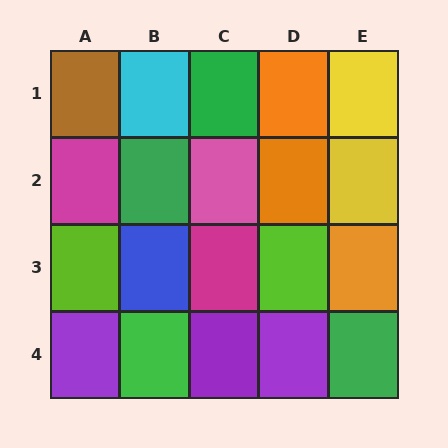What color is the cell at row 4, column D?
Purple.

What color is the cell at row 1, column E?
Yellow.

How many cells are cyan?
1 cell is cyan.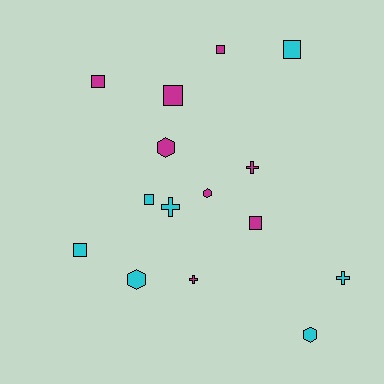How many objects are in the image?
There are 15 objects.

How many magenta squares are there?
There are 4 magenta squares.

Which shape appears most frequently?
Square, with 7 objects.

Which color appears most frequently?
Magenta, with 8 objects.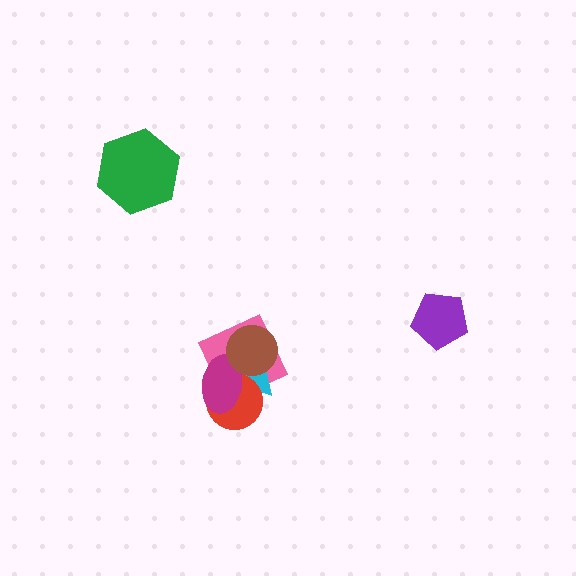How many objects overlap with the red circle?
3 objects overlap with the red circle.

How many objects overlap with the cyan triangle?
4 objects overlap with the cyan triangle.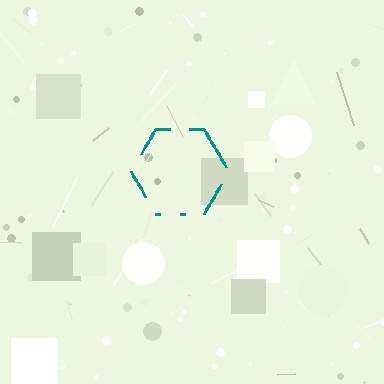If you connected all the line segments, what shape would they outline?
They would outline a hexagon.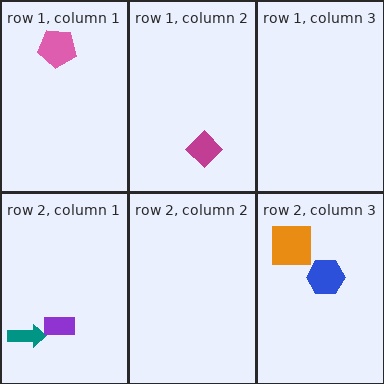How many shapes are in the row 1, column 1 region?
1.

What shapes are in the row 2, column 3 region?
The blue hexagon, the orange square.